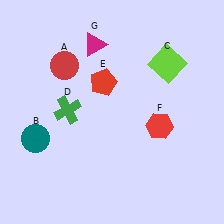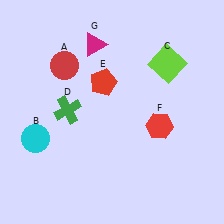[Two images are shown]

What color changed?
The circle (B) changed from teal in Image 1 to cyan in Image 2.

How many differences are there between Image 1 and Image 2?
There is 1 difference between the two images.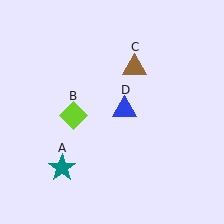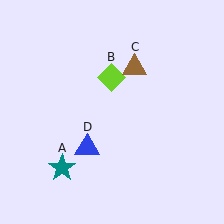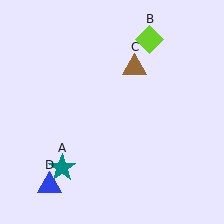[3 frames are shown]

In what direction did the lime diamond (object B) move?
The lime diamond (object B) moved up and to the right.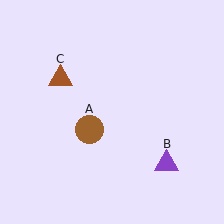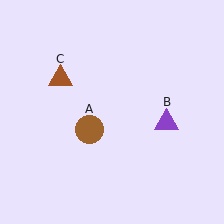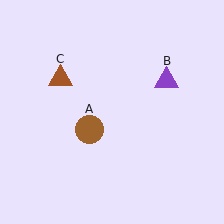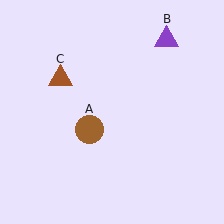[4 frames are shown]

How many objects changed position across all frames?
1 object changed position: purple triangle (object B).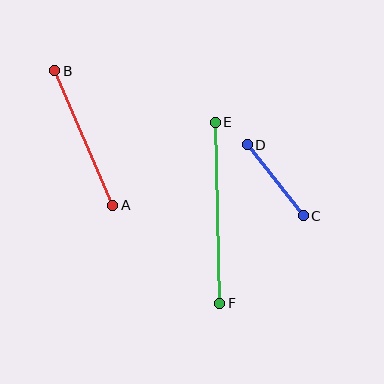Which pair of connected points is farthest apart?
Points E and F are farthest apart.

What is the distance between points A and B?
The distance is approximately 147 pixels.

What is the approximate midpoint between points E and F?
The midpoint is at approximately (218, 213) pixels.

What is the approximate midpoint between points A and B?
The midpoint is at approximately (84, 138) pixels.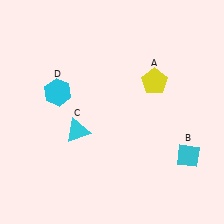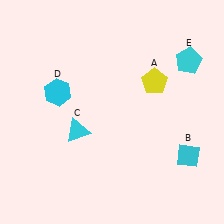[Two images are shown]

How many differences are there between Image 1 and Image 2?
There is 1 difference between the two images.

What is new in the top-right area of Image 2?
A cyan pentagon (E) was added in the top-right area of Image 2.